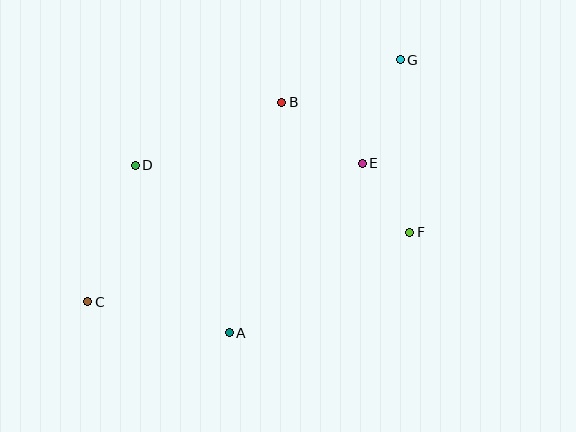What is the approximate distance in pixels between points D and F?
The distance between D and F is approximately 282 pixels.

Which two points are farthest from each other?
Points C and G are farthest from each other.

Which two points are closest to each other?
Points E and F are closest to each other.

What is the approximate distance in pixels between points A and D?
The distance between A and D is approximately 192 pixels.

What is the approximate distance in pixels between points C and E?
The distance between C and E is approximately 307 pixels.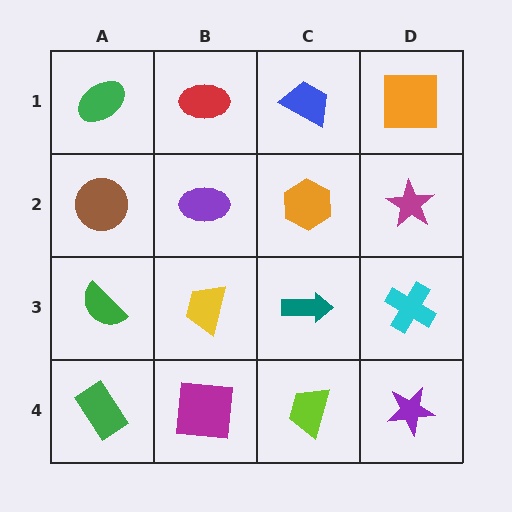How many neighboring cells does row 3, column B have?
4.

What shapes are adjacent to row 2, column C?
A blue trapezoid (row 1, column C), a teal arrow (row 3, column C), a purple ellipse (row 2, column B), a magenta star (row 2, column D).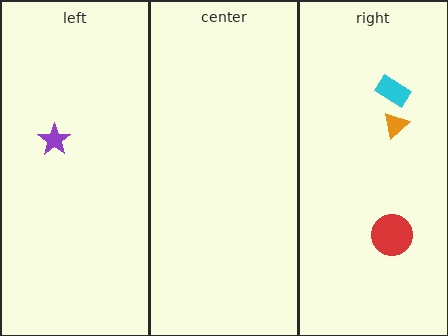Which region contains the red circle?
The right region.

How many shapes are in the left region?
1.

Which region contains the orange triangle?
The right region.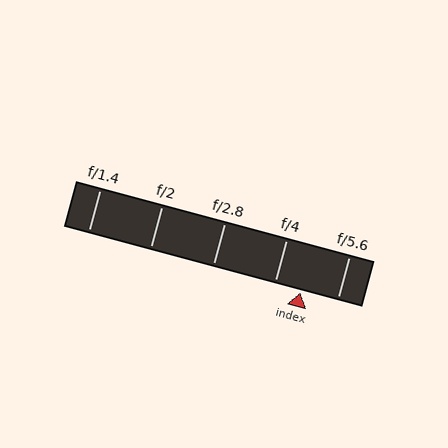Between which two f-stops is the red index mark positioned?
The index mark is between f/4 and f/5.6.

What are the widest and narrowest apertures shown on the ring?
The widest aperture shown is f/1.4 and the narrowest is f/5.6.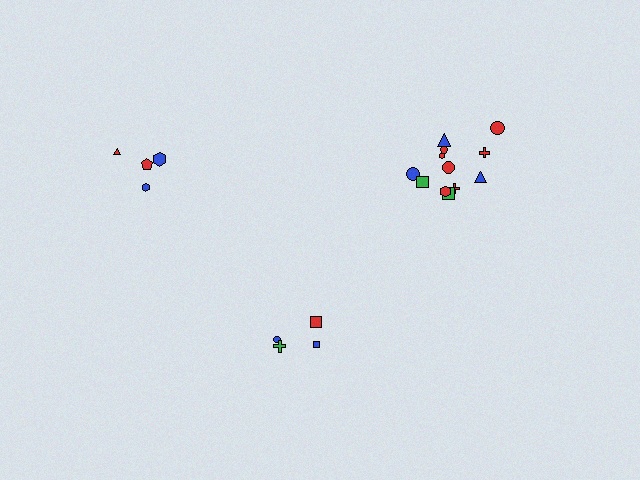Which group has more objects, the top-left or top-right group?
The top-right group.